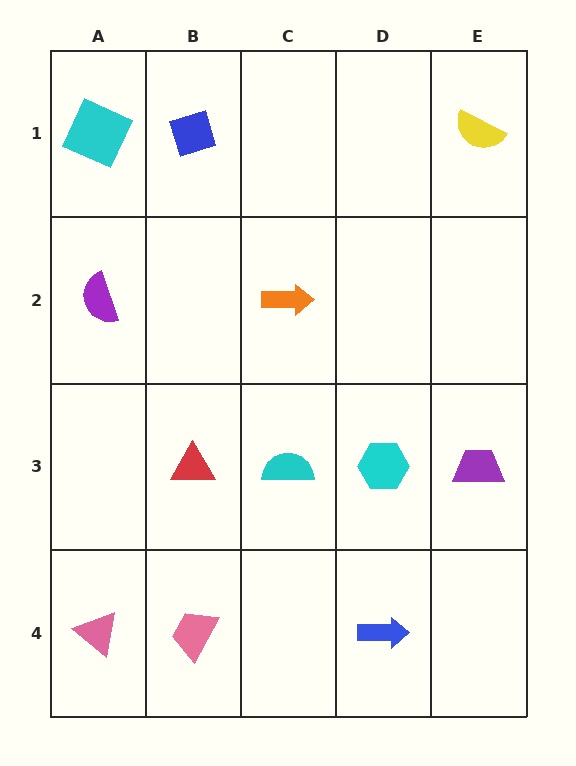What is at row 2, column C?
An orange arrow.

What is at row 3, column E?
A purple trapezoid.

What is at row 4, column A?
A pink triangle.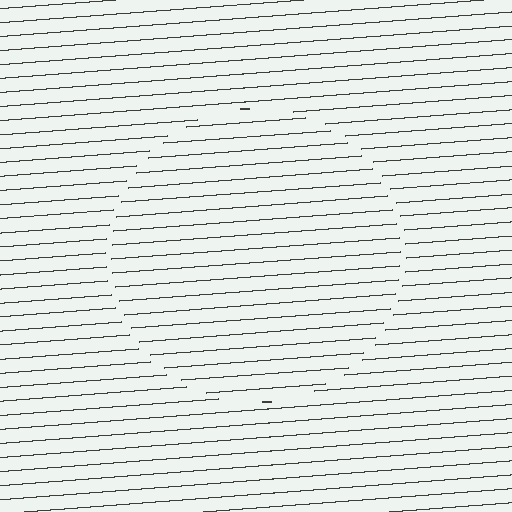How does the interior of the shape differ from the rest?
The interior of the shape contains the same grating, shifted by half a period — the contour is defined by the phase discontinuity where line-ends from the inner and outer gratings abut.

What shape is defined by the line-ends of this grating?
An illusory circle. The interior of the shape contains the same grating, shifted by half a period — the contour is defined by the phase discontinuity where line-ends from the inner and outer gratings abut.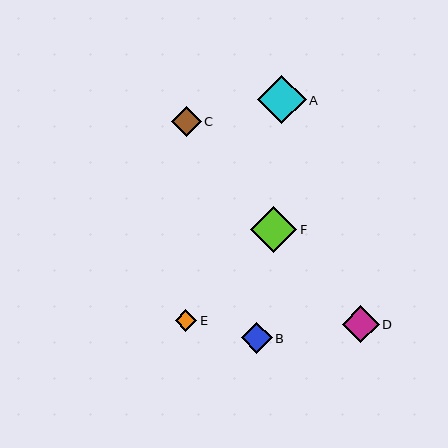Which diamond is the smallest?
Diamond E is the smallest with a size of approximately 22 pixels.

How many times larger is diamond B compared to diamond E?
Diamond B is approximately 1.4 times the size of diamond E.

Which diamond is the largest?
Diamond A is the largest with a size of approximately 49 pixels.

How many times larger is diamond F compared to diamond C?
Diamond F is approximately 1.5 times the size of diamond C.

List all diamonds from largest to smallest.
From largest to smallest: A, F, D, B, C, E.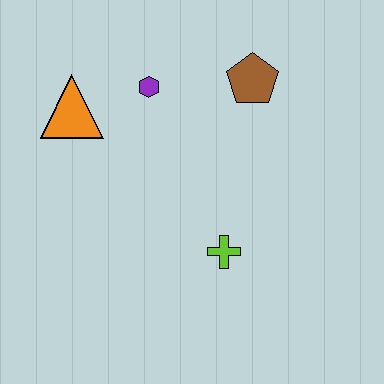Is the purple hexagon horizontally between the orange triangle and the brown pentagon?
Yes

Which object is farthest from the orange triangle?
The lime cross is farthest from the orange triangle.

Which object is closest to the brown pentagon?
The purple hexagon is closest to the brown pentagon.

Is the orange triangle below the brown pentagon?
Yes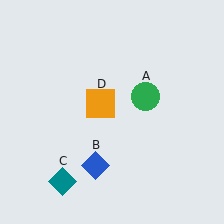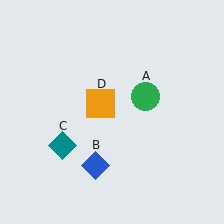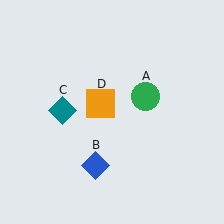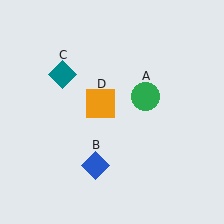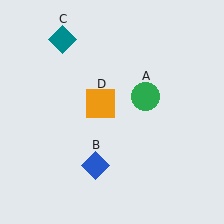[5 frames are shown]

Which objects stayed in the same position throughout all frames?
Green circle (object A) and blue diamond (object B) and orange square (object D) remained stationary.